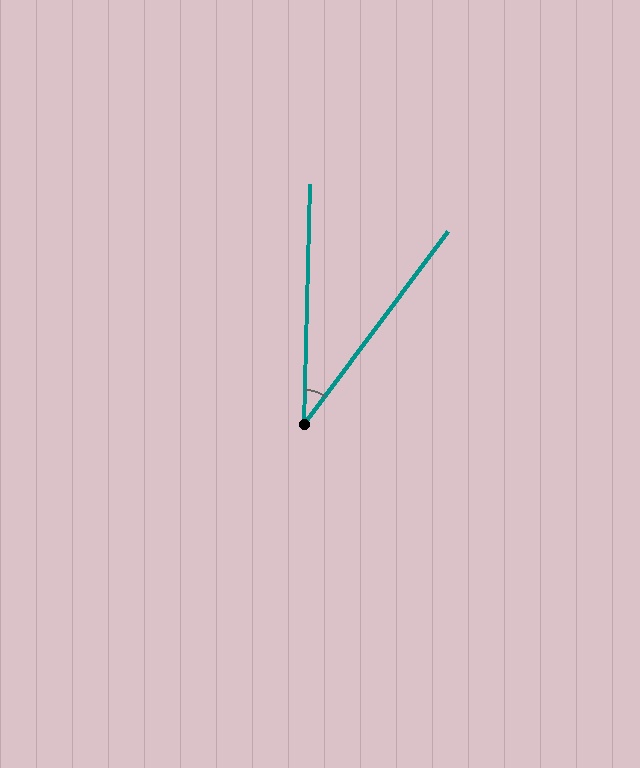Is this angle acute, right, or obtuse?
It is acute.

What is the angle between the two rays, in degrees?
Approximately 35 degrees.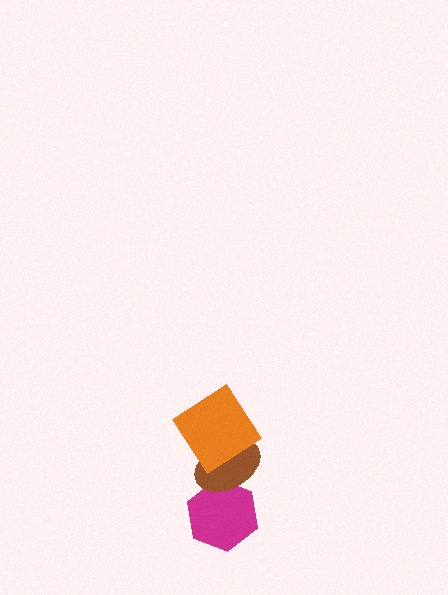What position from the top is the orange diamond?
The orange diamond is 1st from the top.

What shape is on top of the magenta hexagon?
The brown ellipse is on top of the magenta hexagon.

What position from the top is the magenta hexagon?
The magenta hexagon is 3rd from the top.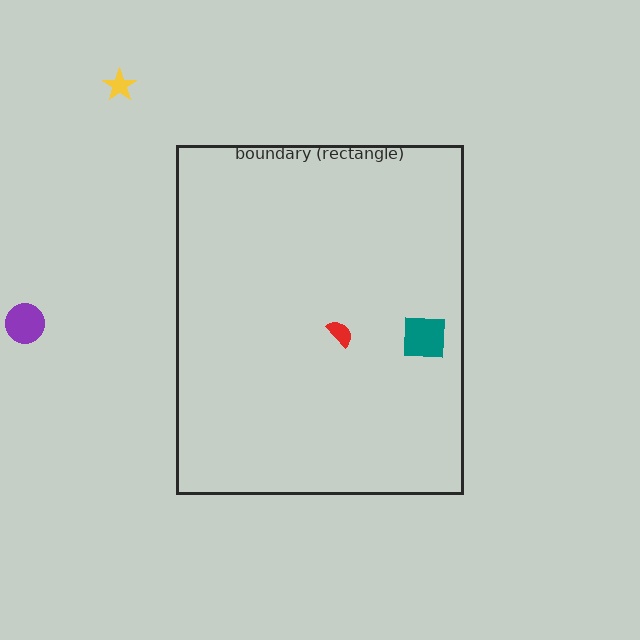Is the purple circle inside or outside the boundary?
Outside.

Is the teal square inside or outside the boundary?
Inside.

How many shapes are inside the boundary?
2 inside, 2 outside.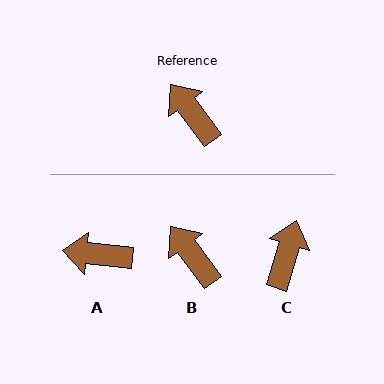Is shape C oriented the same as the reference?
No, it is off by about 54 degrees.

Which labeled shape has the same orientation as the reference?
B.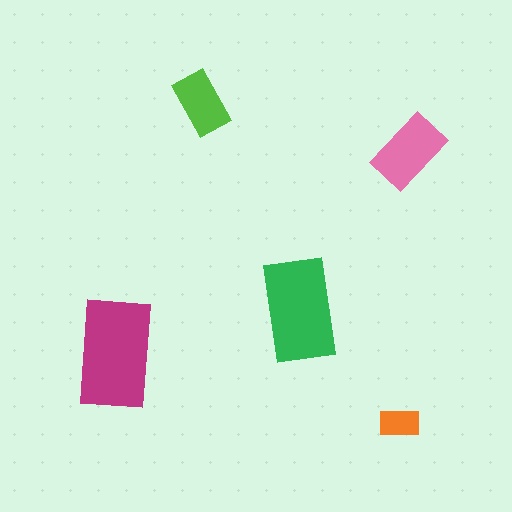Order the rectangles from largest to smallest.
the magenta one, the green one, the pink one, the lime one, the orange one.